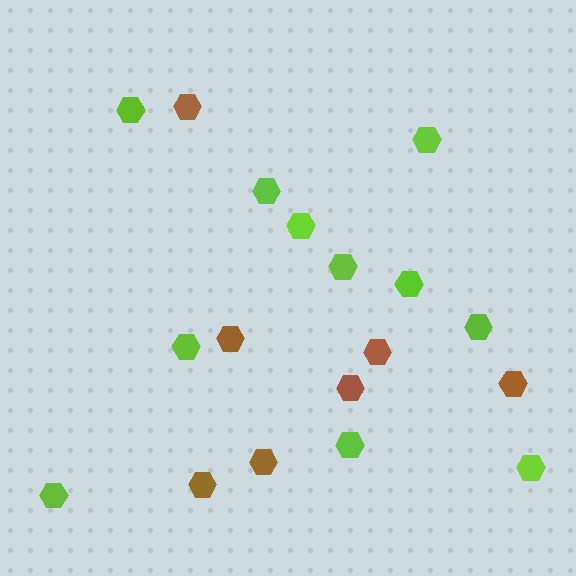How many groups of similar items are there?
There are 2 groups: one group of lime hexagons (11) and one group of brown hexagons (7).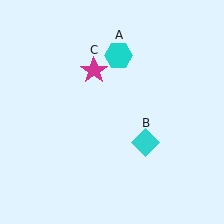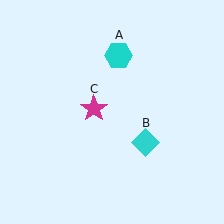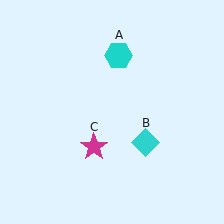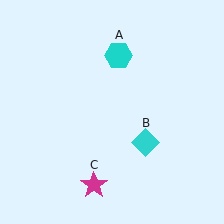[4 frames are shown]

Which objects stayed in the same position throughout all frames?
Cyan hexagon (object A) and cyan diamond (object B) remained stationary.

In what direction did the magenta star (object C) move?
The magenta star (object C) moved down.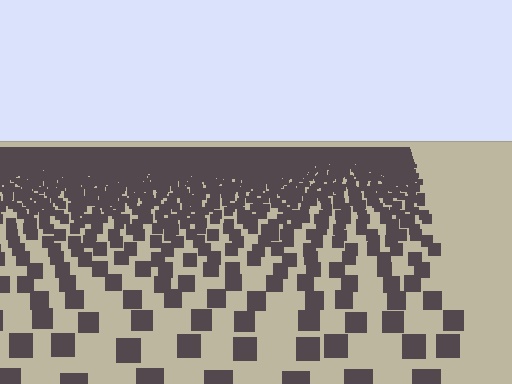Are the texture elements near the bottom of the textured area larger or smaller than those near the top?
Larger. Near the bottom, elements are closer to the viewer and appear at a bigger on-screen size.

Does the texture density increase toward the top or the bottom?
Density increases toward the top.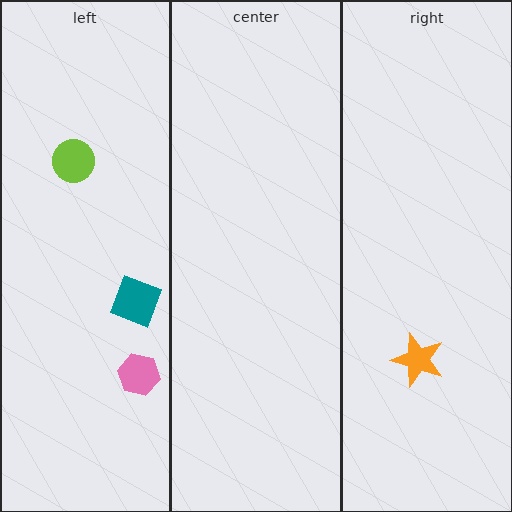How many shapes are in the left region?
3.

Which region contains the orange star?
The right region.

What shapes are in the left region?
The teal diamond, the pink hexagon, the lime circle.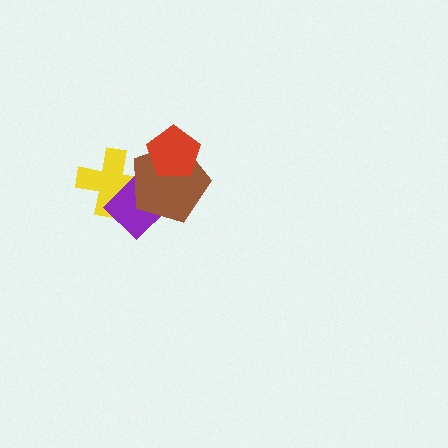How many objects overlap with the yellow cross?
2 objects overlap with the yellow cross.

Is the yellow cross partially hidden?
Yes, it is partially covered by another shape.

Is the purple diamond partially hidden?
Yes, it is partially covered by another shape.